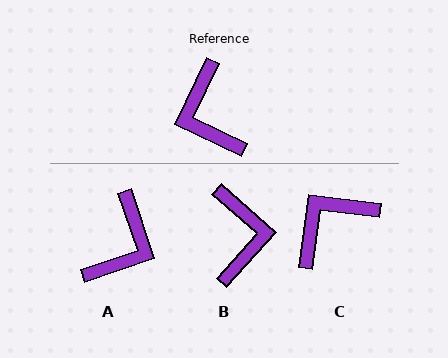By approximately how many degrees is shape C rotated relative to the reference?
Approximately 72 degrees clockwise.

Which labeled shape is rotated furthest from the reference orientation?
B, about 164 degrees away.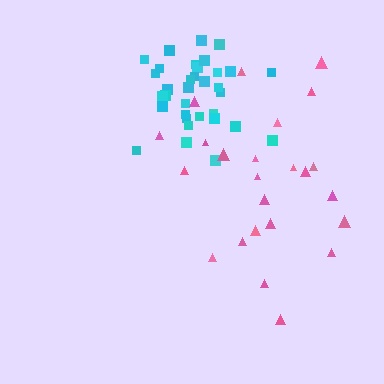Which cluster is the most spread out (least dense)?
Pink.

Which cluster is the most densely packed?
Cyan.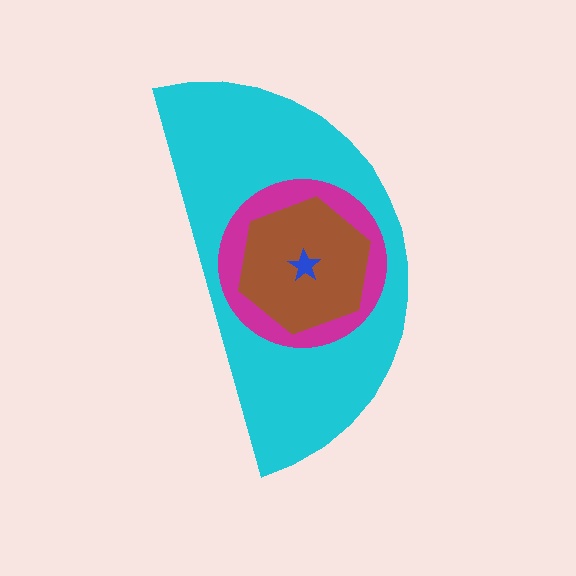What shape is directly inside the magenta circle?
The brown hexagon.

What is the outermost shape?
The cyan semicircle.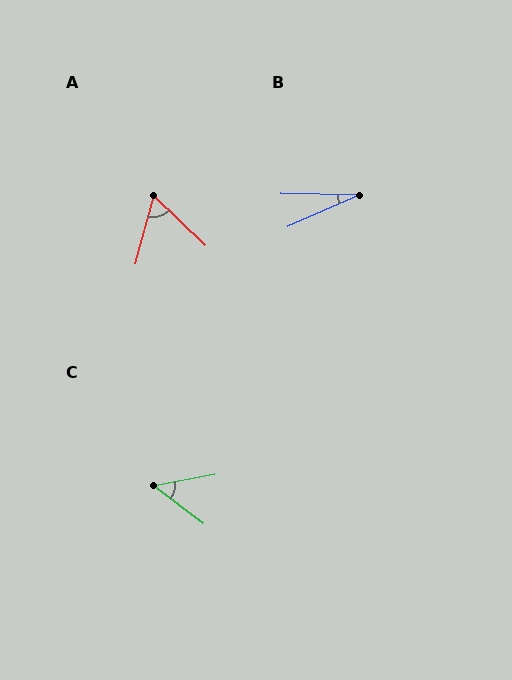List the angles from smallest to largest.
B (25°), C (48°), A (61°).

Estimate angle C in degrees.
Approximately 48 degrees.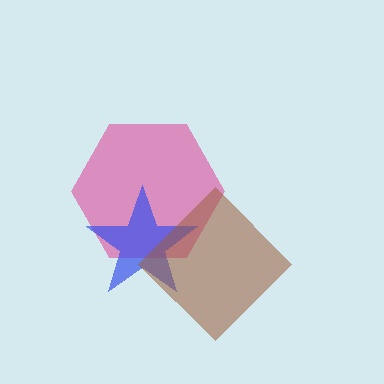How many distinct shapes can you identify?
There are 3 distinct shapes: a pink hexagon, a blue star, a brown diamond.